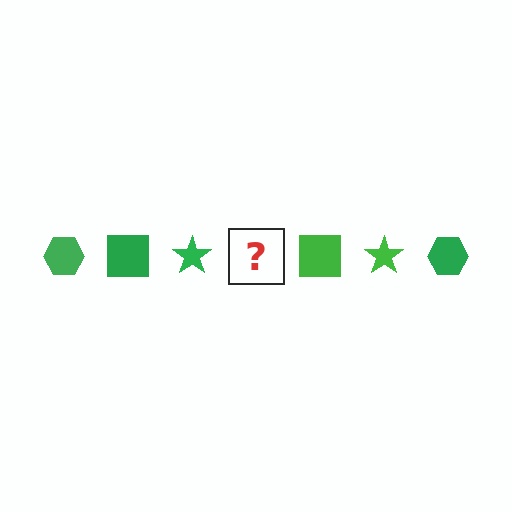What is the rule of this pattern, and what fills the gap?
The rule is that the pattern cycles through hexagon, square, star shapes in green. The gap should be filled with a green hexagon.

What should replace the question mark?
The question mark should be replaced with a green hexagon.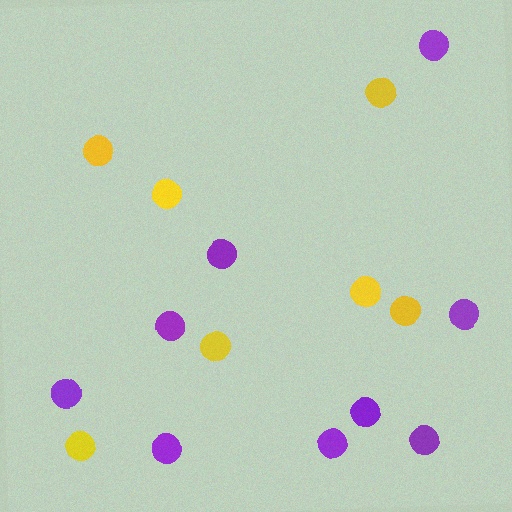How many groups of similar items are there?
There are 2 groups: one group of yellow circles (7) and one group of purple circles (9).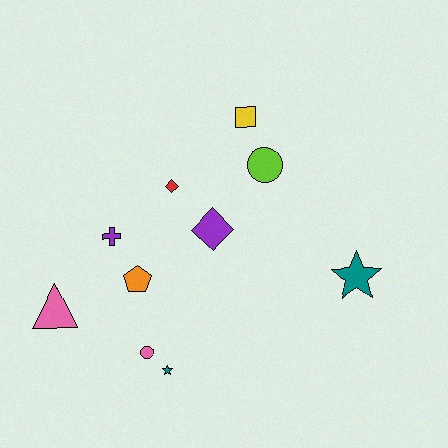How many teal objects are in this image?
There are 2 teal objects.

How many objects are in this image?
There are 10 objects.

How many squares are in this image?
There is 1 square.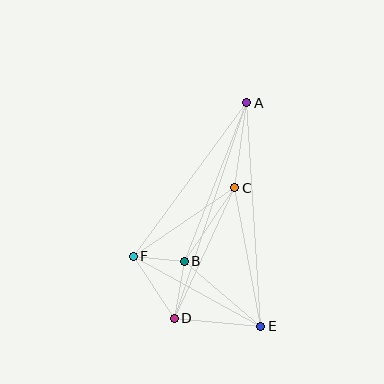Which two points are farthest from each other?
Points A and D are farthest from each other.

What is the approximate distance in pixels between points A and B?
The distance between A and B is approximately 170 pixels.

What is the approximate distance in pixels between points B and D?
The distance between B and D is approximately 58 pixels.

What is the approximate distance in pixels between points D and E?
The distance between D and E is approximately 87 pixels.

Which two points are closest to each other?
Points B and F are closest to each other.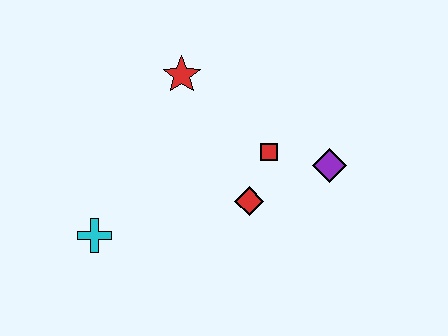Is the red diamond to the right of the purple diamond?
No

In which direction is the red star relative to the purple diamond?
The red star is to the left of the purple diamond.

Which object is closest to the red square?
The red diamond is closest to the red square.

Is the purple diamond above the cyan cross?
Yes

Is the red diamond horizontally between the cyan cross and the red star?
No